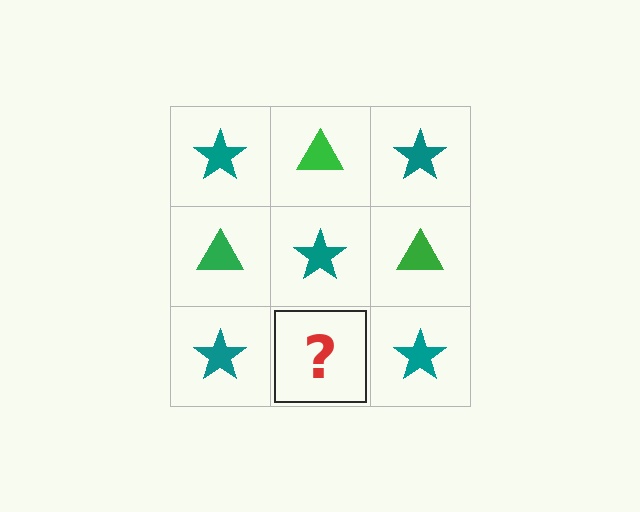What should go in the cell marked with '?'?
The missing cell should contain a green triangle.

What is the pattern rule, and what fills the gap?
The rule is that it alternates teal star and green triangle in a checkerboard pattern. The gap should be filled with a green triangle.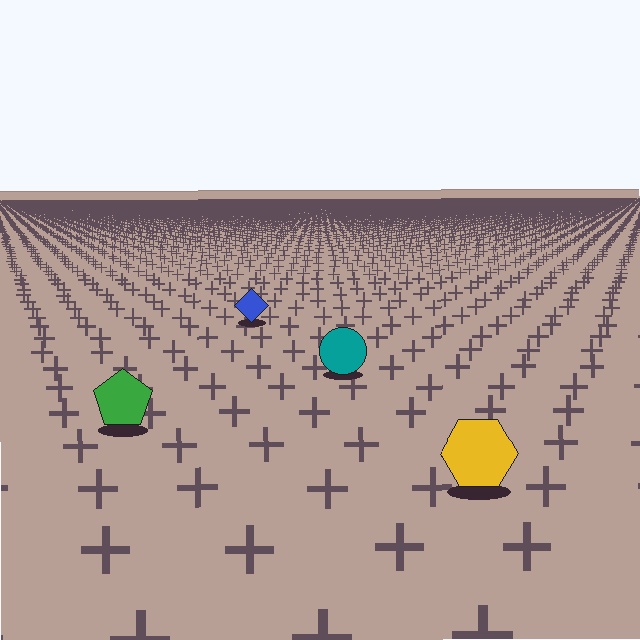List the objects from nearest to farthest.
From nearest to farthest: the yellow hexagon, the green pentagon, the teal circle, the blue diamond.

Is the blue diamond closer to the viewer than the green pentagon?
No. The green pentagon is closer — you can tell from the texture gradient: the ground texture is coarser near it.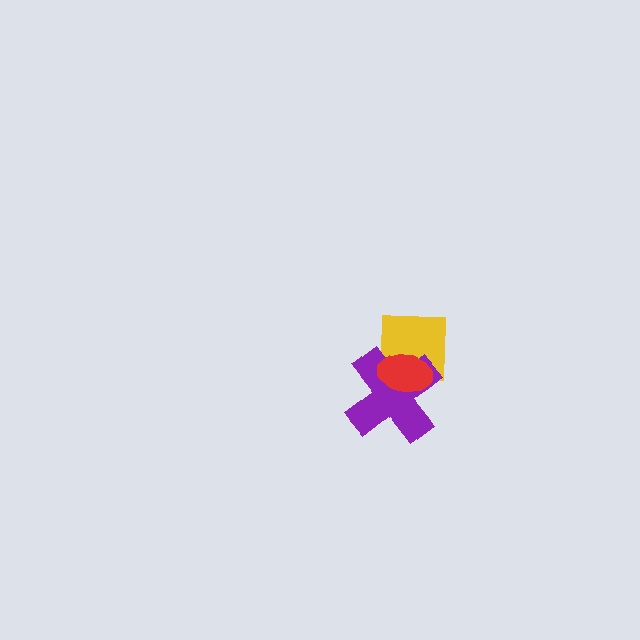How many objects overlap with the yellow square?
2 objects overlap with the yellow square.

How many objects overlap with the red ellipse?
2 objects overlap with the red ellipse.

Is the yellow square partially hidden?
Yes, it is partially covered by another shape.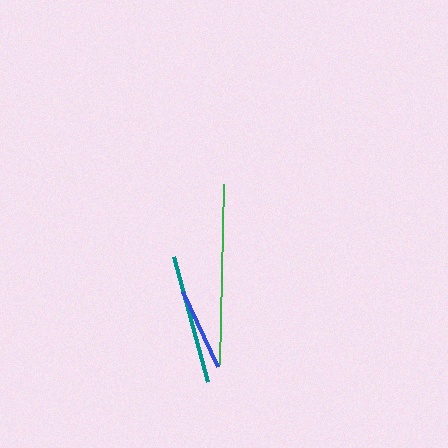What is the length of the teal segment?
The teal segment is approximately 130 pixels long.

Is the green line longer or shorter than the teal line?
The green line is longer than the teal line.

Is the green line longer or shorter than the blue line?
The green line is longer than the blue line.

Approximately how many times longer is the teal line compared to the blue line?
The teal line is approximately 1.6 times the length of the blue line.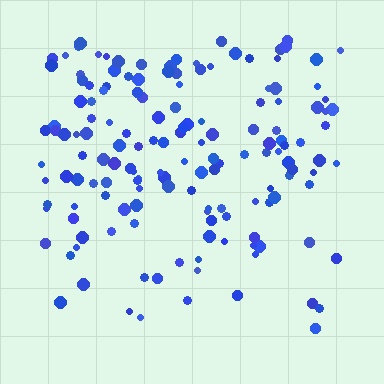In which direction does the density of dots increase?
From bottom to top, with the top side densest.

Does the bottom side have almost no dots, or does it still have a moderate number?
Still a moderate number, just noticeably fewer than the top.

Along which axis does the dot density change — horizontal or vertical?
Vertical.